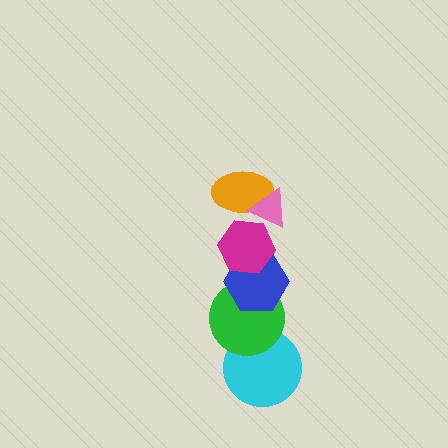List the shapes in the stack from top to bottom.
From top to bottom: the pink triangle, the orange ellipse, the magenta hexagon, the blue hexagon, the green circle, the cyan circle.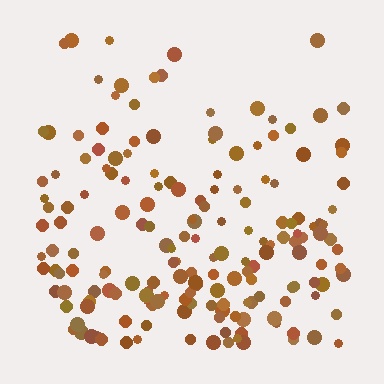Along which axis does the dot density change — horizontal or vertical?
Vertical.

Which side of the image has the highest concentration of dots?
The bottom.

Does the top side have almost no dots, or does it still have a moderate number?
Still a moderate number, just noticeably fewer than the bottom.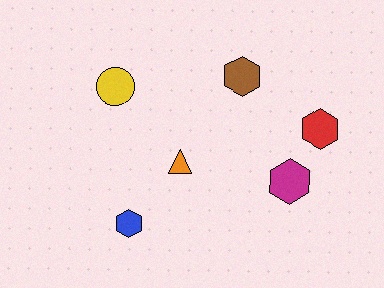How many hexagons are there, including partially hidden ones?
There are 4 hexagons.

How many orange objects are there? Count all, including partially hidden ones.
There is 1 orange object.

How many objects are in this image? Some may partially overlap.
There are 6 objects.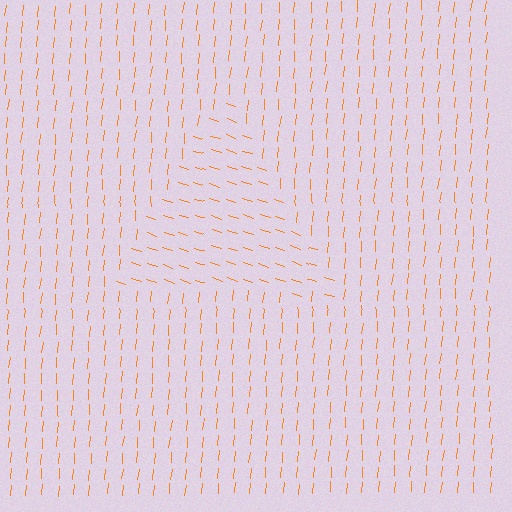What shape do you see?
I see a triangle.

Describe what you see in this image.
The image is filled with small orange line segments. A triangle region in the image has lines oriented differently from the surrounding lines, creating a visible texture boundary.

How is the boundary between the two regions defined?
The boundary is defined purely by a change in line orientation (approximately 77 degrees difference). All lines are the same color and thickness.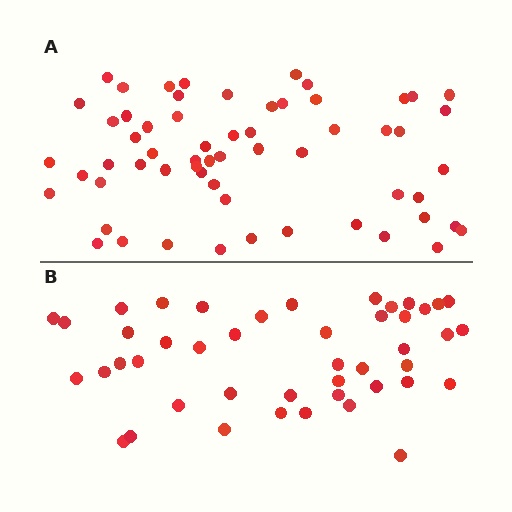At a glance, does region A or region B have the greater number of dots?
Region A (the top region) has more dots.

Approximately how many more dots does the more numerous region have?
Region A has approximately 15 more dots than region B.